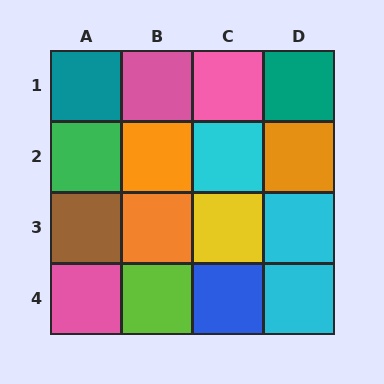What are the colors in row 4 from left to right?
Pink, lime, blue, cyan.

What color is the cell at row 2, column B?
Orange.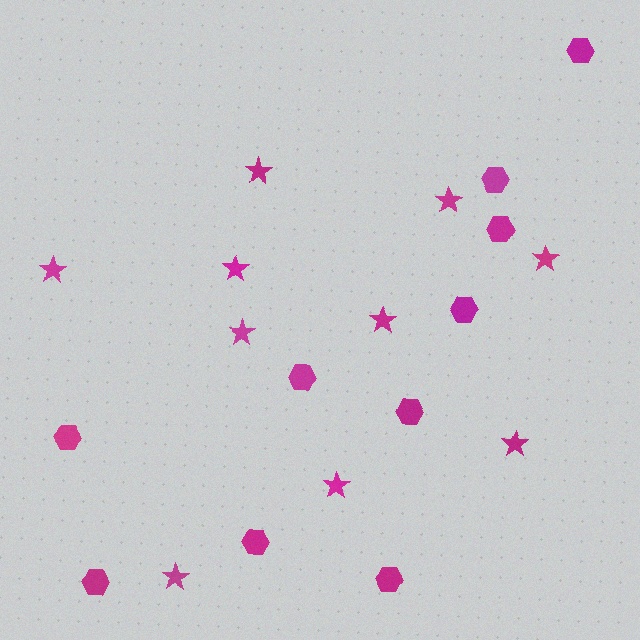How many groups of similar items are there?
There are 2 groups: one group of hexagons (10) and one group of stars (10).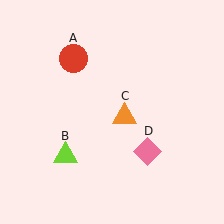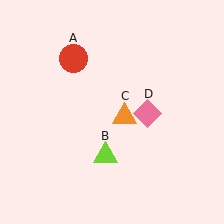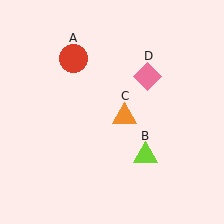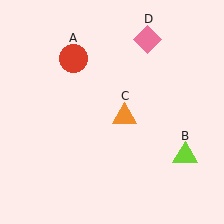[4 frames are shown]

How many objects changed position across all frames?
2 objects changed position: lime triangle (object B), pink diamond (object D).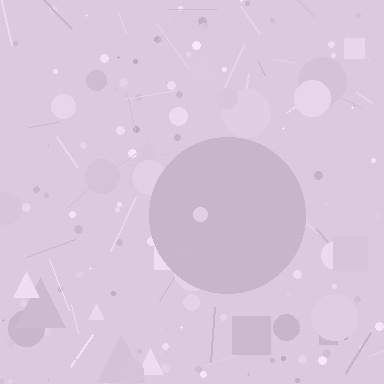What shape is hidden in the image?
A circle is hidden in the image.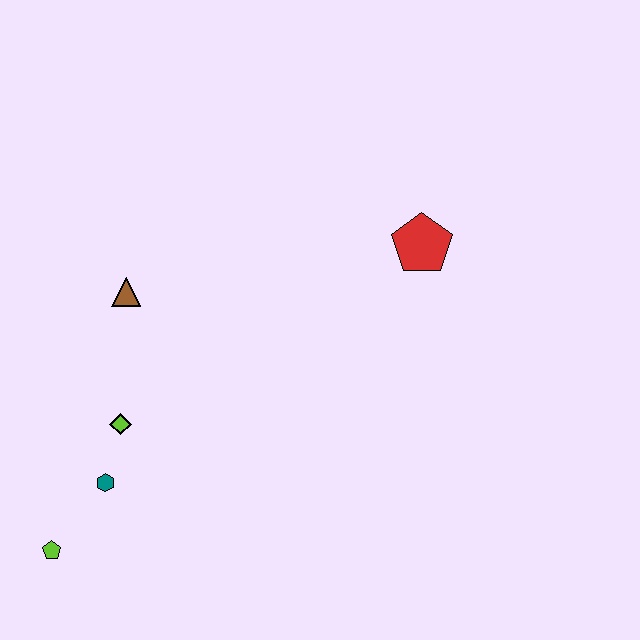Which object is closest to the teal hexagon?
The lime diamond is closest to the teal hexagon.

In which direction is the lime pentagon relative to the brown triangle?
The lime pentagon is below the brown triangle.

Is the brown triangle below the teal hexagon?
No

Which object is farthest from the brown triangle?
The red pentagon is farthest from the brown triangle.